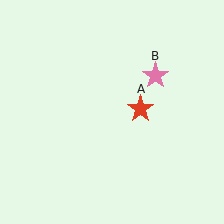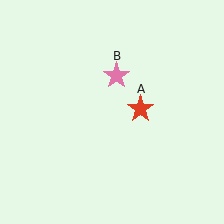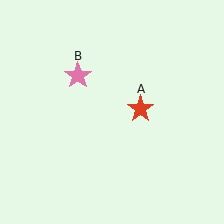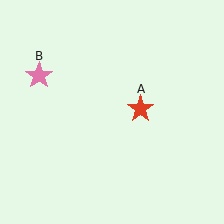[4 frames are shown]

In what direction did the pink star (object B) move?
The pink star (object B) moved left.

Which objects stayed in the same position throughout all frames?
Red star (object A) remained stationary.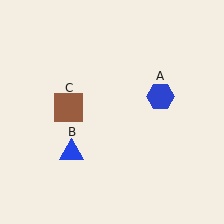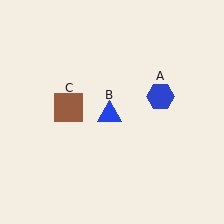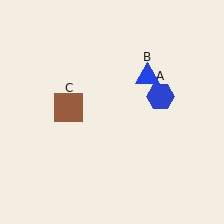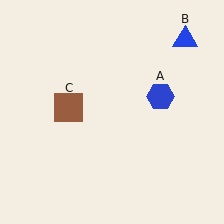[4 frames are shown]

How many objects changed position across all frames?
1 object changed position: blue triangle (object B).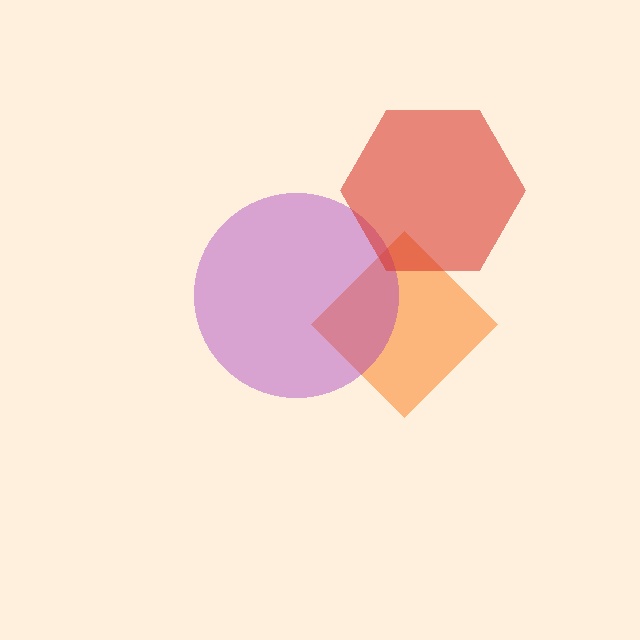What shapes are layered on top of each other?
The layered shapes are: an orange diamond, a purple circle, a red hexagon.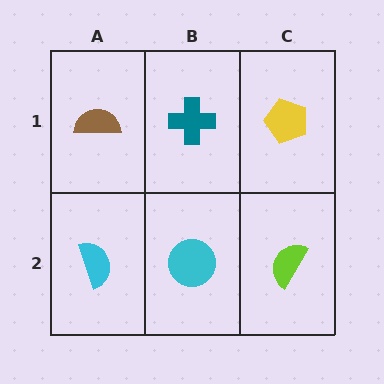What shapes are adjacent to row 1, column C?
A lime semicircle (row 2, column C), a teal cross (row 1, column B).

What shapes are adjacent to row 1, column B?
A cyan circle (row 2, column B), a brown semicircle (row 1, column A), a yellow pentagon (row 1, column C).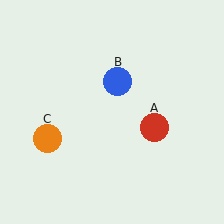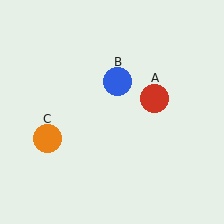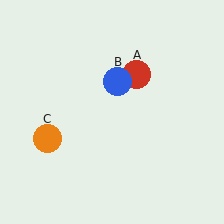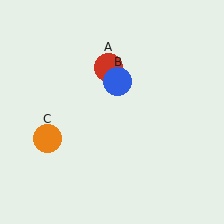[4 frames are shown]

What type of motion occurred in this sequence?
The red circle (object A) rotated counterclockwise around the center of the scene.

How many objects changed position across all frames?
1 object changed position: red circle (object A).